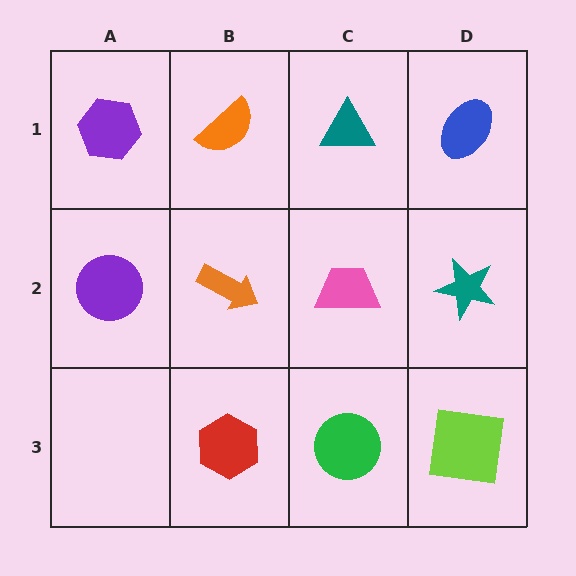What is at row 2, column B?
An orange arrow.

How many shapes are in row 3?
3 shapes.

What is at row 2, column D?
A teal star.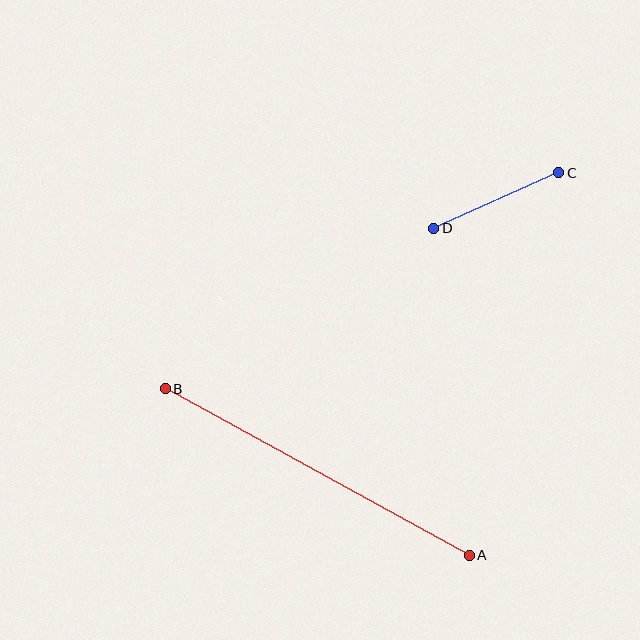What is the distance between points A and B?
The distance is approximately 346 pixels.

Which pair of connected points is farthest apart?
Points A and B are farthest apart.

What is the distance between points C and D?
The distance is approximately 137 pixels.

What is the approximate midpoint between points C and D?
The midpoint is at approximately (496, 200) pixels.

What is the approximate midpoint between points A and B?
The midpoint is at approximately (317, 472) pixels.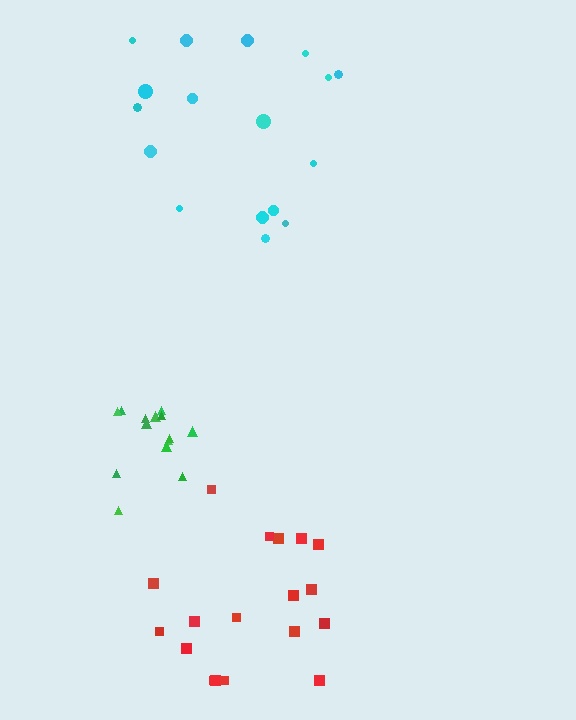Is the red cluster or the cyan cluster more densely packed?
Red.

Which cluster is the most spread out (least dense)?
Cyan.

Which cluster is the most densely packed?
Green.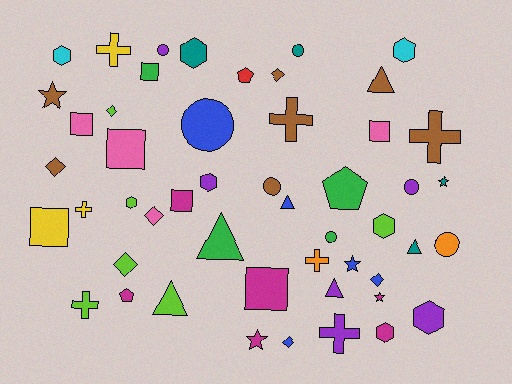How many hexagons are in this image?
There are 8 hexagons.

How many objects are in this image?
There are 50 objects.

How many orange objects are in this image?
There are 2 orange objects.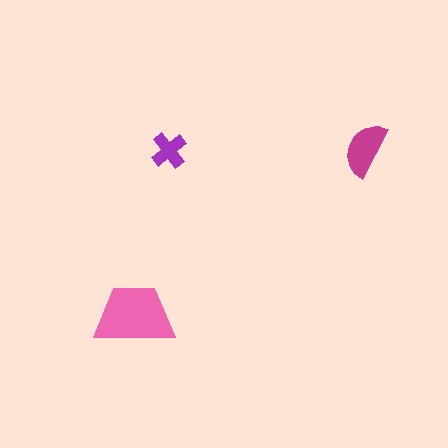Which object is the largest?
The pink trapezoid.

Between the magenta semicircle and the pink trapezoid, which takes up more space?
The pink trapezoid.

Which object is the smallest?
The purple cross.